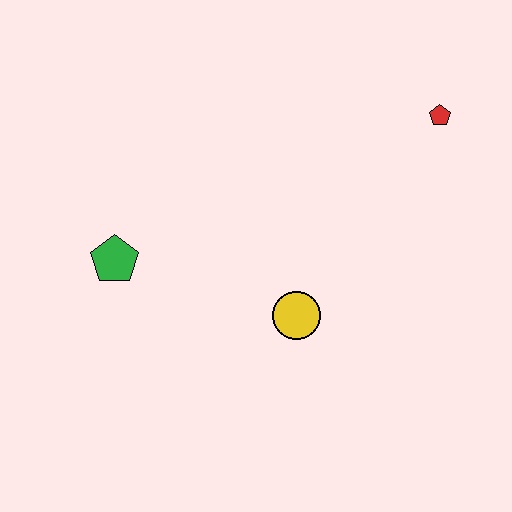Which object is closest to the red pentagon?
The yellow circle is closest to the red pentagon.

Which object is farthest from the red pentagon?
The green pentagon is farthest from the red pentagon.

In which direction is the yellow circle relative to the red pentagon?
The yellow circle is below the red pentagon.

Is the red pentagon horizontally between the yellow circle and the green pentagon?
No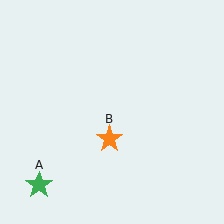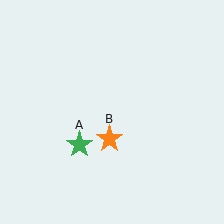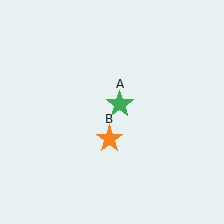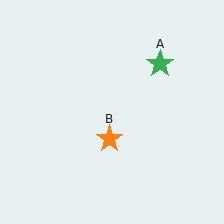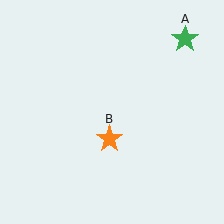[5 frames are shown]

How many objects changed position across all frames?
1 object changed position: green star (object A).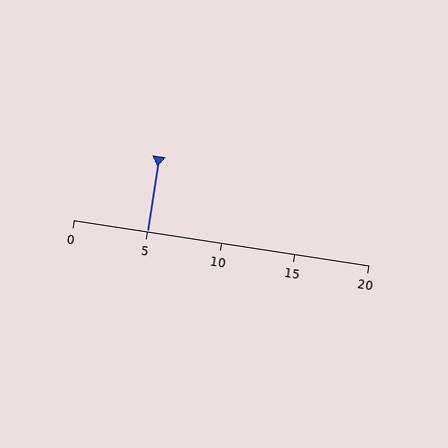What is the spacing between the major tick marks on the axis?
The major ticks are spaced 5 apart.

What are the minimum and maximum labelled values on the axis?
The axis runs from 0 to 20.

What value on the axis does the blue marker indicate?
The marker indicates approximately 5.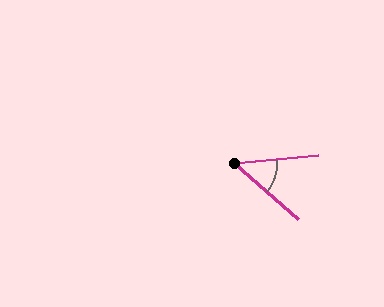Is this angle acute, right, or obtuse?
It is acute.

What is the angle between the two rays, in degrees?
Approximately 46 degrees.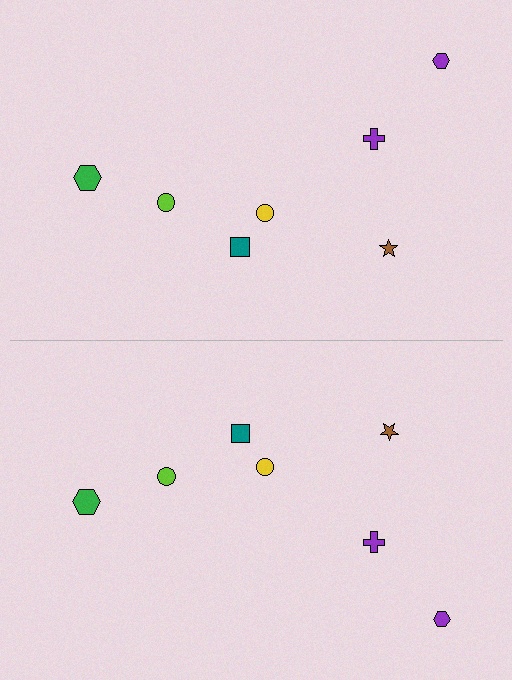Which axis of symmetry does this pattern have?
The pattern has a horizontal axis of symmetry running through the center of the image.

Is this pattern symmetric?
Yes, this pattern has bilateral (reflection) symmetry.